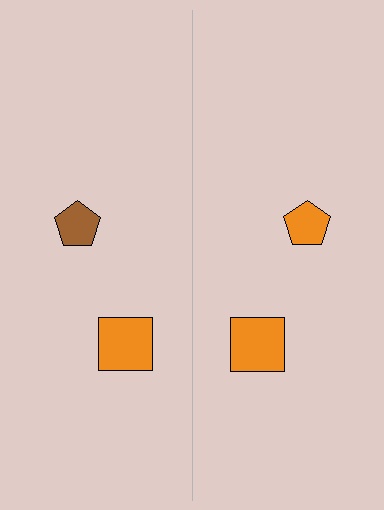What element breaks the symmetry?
The orange pentagon on the right side breaks the symmetry — its mirror counterpart is brown.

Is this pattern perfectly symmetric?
No, the pattern is not perfectly symmetric. The orange pentagon on the right side breaks the symmetry — its mirror counterpart is brown.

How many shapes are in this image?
There are 4 shapes in this image.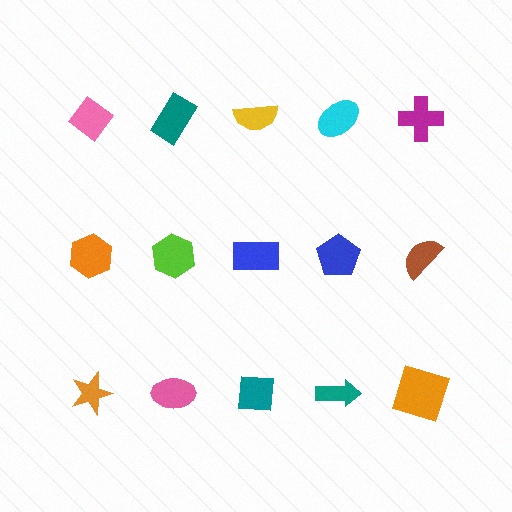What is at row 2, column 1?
An orange hexagon.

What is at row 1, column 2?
A teal rectangle.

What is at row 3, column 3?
A teal square.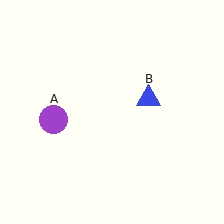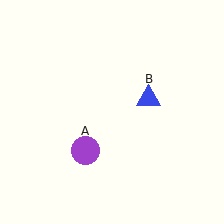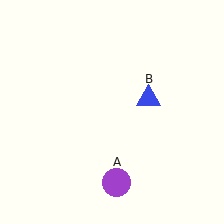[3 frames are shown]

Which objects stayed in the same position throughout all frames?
Blue triangle (object B) remained stationary.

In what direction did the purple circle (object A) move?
The purple circle (object A) moved down and to the right.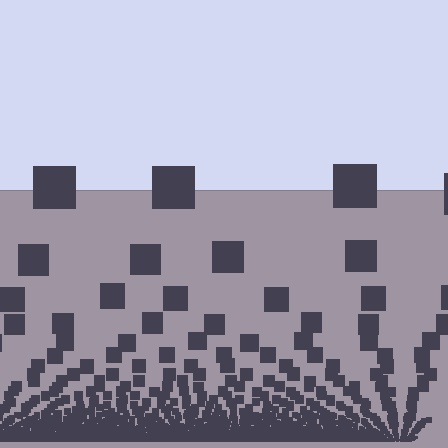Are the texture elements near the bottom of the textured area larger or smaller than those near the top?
Smaller. The gradient is inverted — elements near the bottom are smaller and denser.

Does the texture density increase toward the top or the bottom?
Density increases toward the bottom.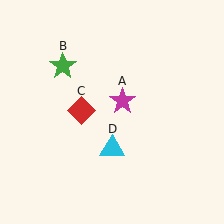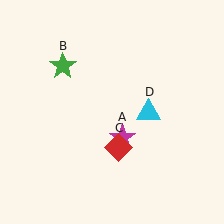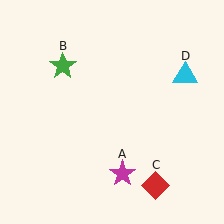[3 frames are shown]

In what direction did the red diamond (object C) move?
The red diamond (object C) moved down and to the right.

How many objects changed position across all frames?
3 objects changed position: magenta star (object A), red diamond (object C), cyan triangle (object D).